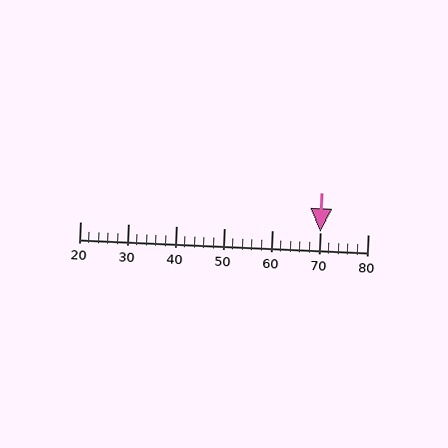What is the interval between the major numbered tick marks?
The major tick marks are spaced 10 units apart.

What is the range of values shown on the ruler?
The ruler shows values from 20 to 80.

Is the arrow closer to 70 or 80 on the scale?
The arrow is closer to 70.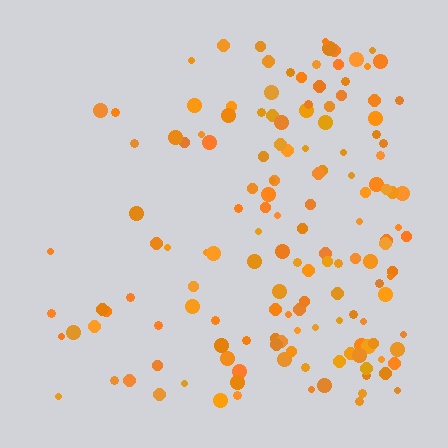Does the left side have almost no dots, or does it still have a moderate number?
Still a moderate number, just noticeably fewer than the right.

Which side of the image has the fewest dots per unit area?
The left.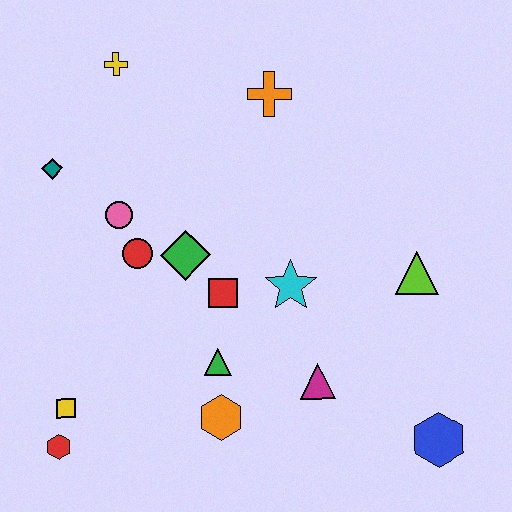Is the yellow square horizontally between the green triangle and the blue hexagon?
No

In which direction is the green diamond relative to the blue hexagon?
The green diamond is to the left of the blue hexagon.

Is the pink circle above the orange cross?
No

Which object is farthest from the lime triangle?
The red hexagon is farthest from the lime triangle.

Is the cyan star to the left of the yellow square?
No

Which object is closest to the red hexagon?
The yellow square is closest to the red hexagon.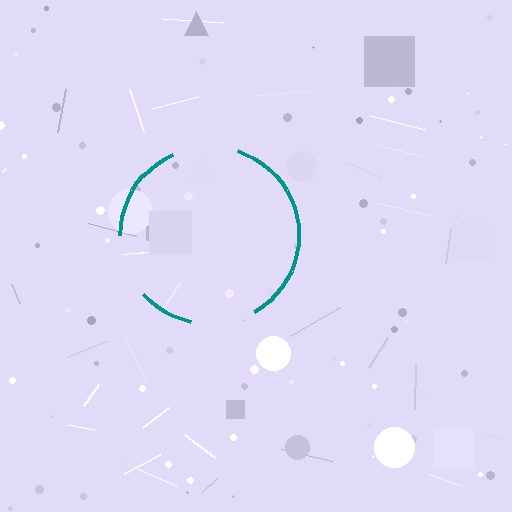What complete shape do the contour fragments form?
The contour fragments form a circle.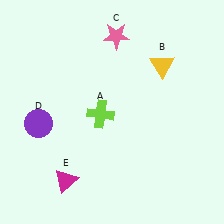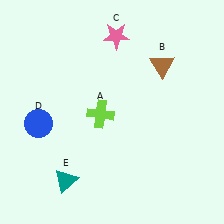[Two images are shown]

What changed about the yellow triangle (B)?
In Image 1, B is yellow. In Image 2, it changed to brown.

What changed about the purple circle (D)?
In Image 1, D is purple. In Image 2, it changed to blue.